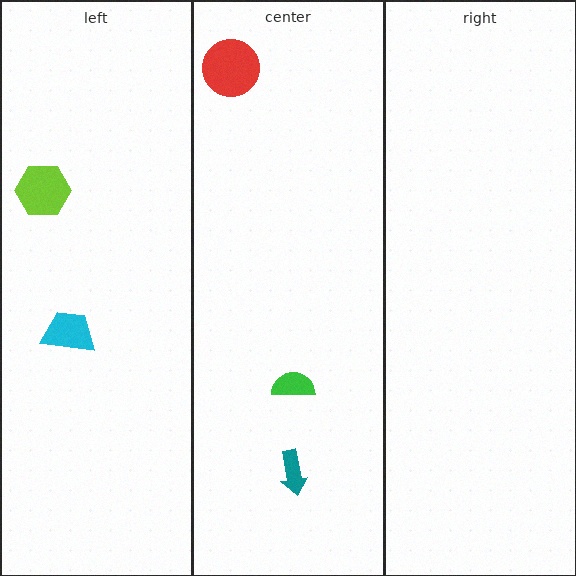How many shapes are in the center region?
3.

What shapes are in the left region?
The cyan trapezoid, the lime hexagon.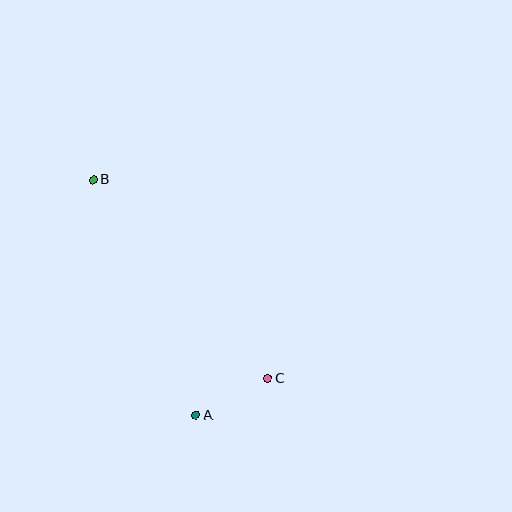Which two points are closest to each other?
Points A and C are closest to each other.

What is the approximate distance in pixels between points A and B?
The distance between A and B is approximately 257 pixels.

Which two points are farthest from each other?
Points B and C are farthest from each other.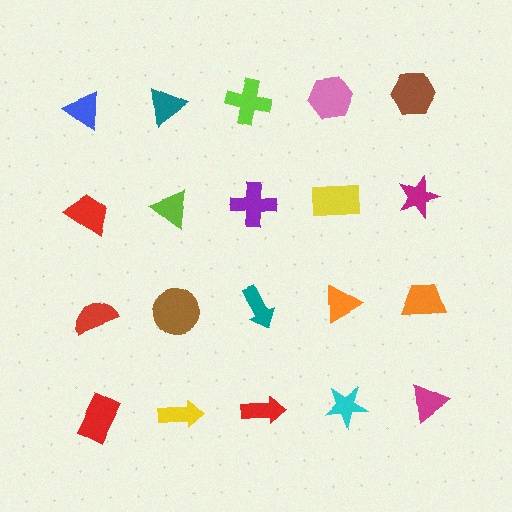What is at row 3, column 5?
An orange trapezoid.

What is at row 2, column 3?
A purple cross.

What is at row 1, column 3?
A lime cross.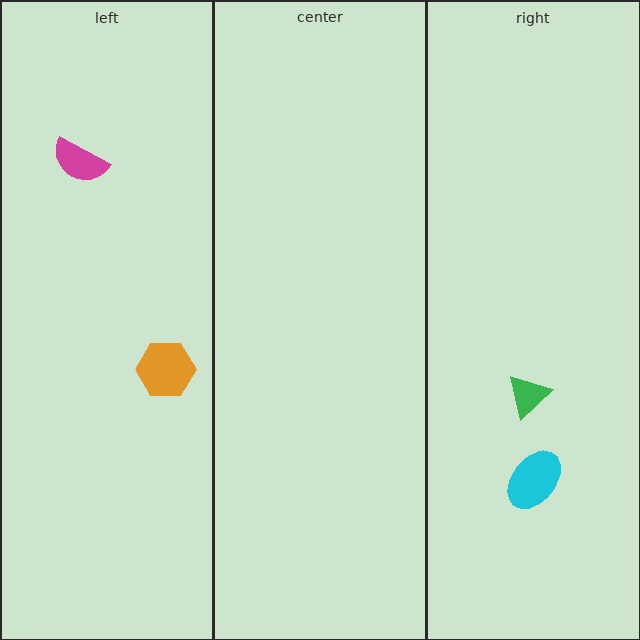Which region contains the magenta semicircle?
The left region.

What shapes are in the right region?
The green triangle, the cyan ellipse.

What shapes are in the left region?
The orange hexagon, the magenta semicircle.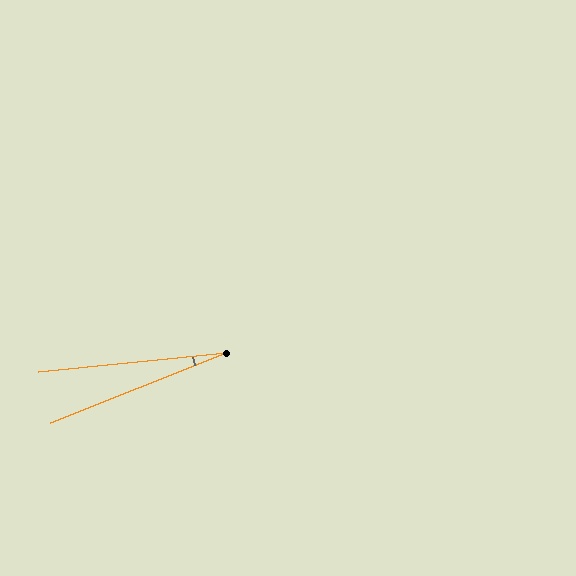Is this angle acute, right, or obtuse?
It is acute.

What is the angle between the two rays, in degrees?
Approximately 16 degrees.